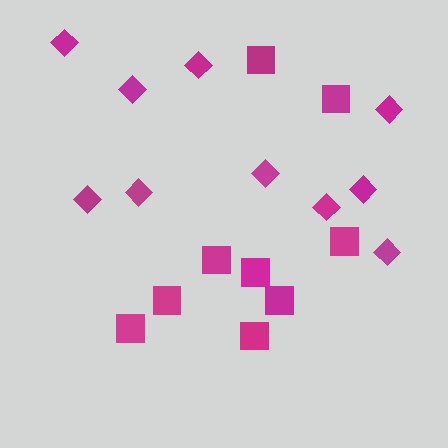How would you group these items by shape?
There are 2 groups: one group of squares (9) and one group of diamonds (10).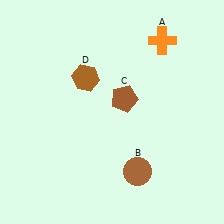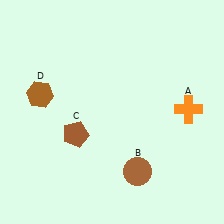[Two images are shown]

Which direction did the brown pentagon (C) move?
The brown pentagon (C) moved left.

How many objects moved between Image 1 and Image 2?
3 objects moved between the two images.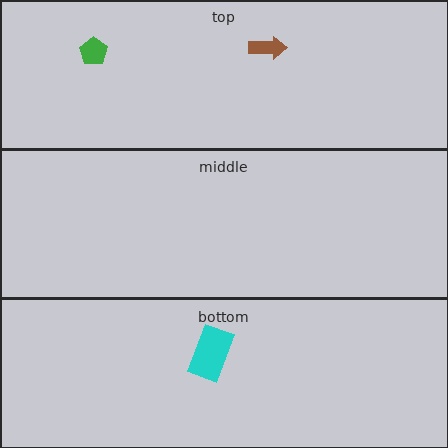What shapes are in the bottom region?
The cyan rectangle.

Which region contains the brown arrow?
The top region.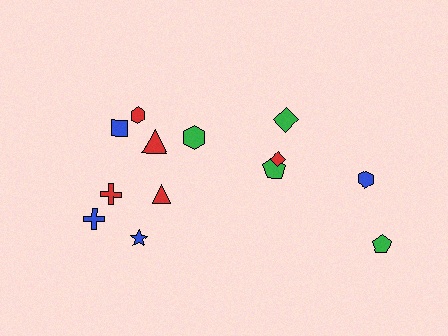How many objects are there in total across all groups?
There are 13 objects.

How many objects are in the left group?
There are 8 objects.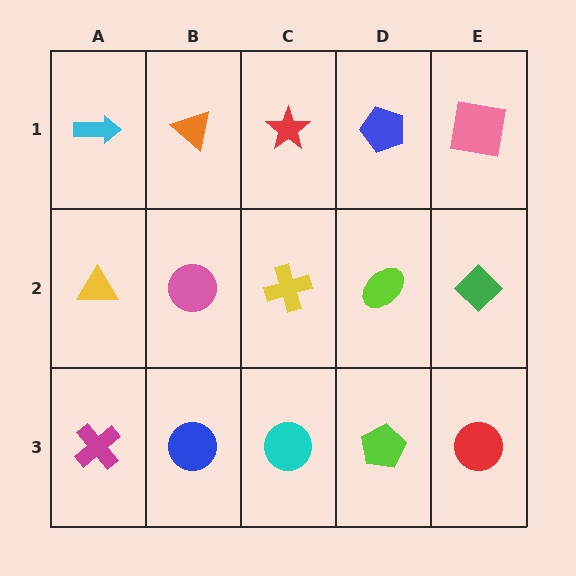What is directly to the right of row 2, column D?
A green diamond.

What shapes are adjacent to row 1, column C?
A yellow cross (row 2, column C), an orange triangle (row 1, column B), a blue pentagon (row 1, column D).